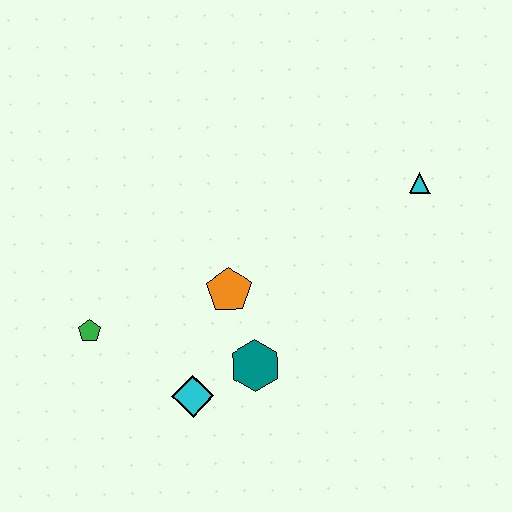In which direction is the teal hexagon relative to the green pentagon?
The teal hexagon is to the right of the green pentagon.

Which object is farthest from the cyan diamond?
The cyan triangle is farthest from the cyan diamond.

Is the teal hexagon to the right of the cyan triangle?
No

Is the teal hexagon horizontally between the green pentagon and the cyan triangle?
Yes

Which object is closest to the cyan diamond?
The teal hexagon is closest to the cyan diamond.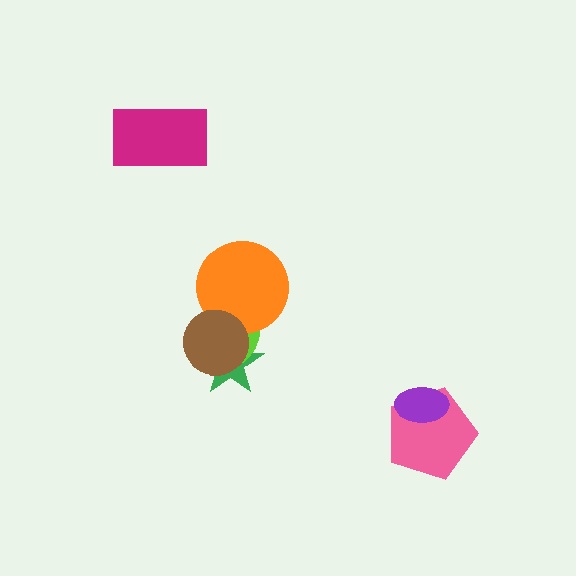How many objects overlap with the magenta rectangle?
0 objects overlap with the magenta rectangle.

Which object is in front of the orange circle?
The brown circle is in front of the orange circle.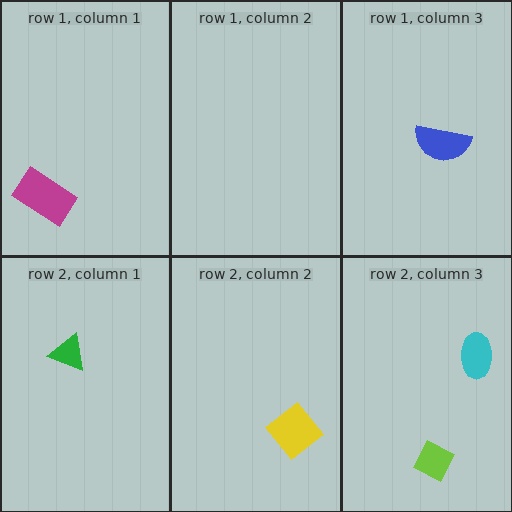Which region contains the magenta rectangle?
The row 1, column 1 region.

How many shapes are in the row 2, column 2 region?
1.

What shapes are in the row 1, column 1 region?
The magenta rectangle.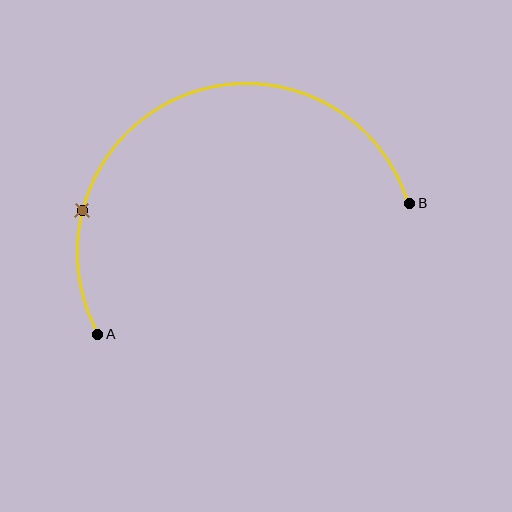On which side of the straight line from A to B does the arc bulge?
The arc bulges above the straight line connecting A and B.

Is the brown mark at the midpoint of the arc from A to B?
No. The brown mark lies on the arc but is closer to endpoint A. The arc midpoint would be at the point on the curve equidistant along the arc from both A and B.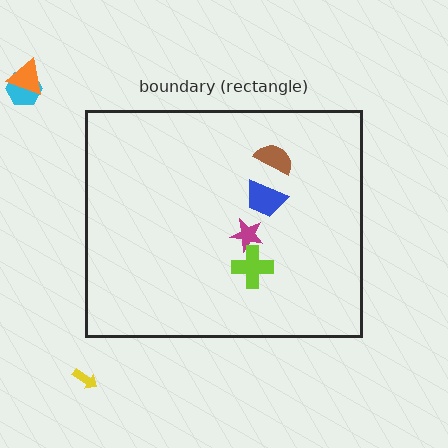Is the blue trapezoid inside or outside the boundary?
Inside.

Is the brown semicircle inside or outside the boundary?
Inside.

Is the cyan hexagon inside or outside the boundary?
Outside.